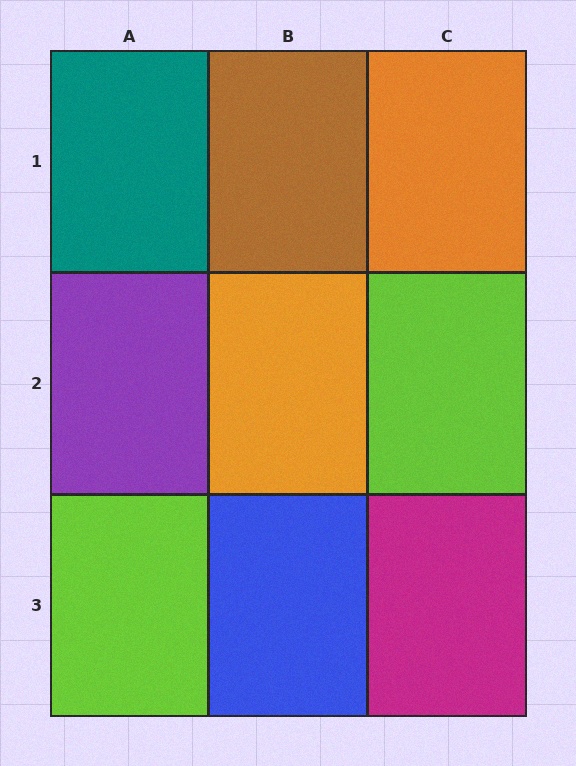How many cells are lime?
2 cells are lime.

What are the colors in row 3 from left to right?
Lime, blue, magenta.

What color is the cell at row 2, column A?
Purple.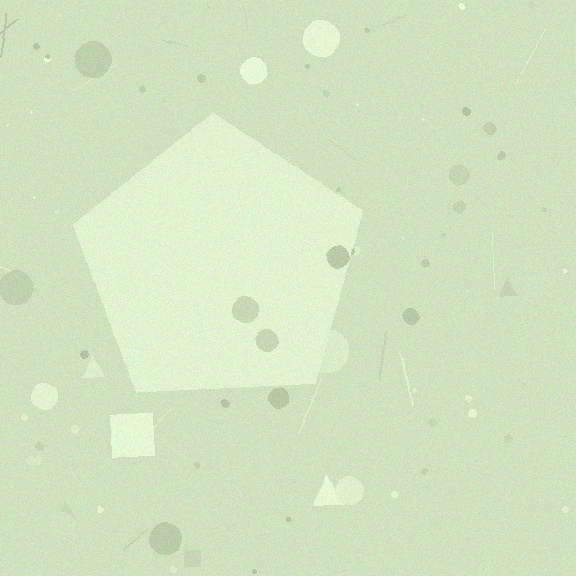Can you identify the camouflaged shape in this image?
The camouflaged shape is a pentagon.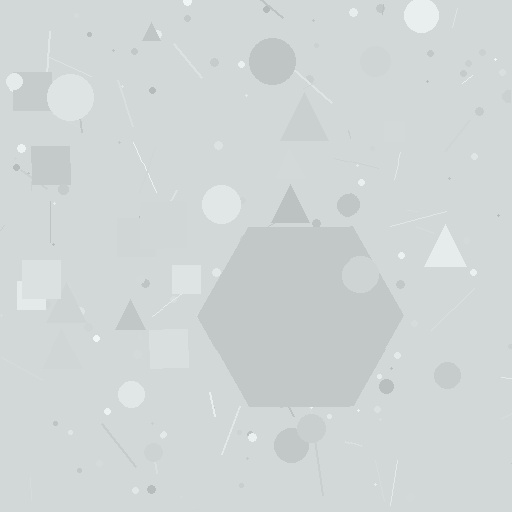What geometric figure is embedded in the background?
A hexagon is embedded in the background.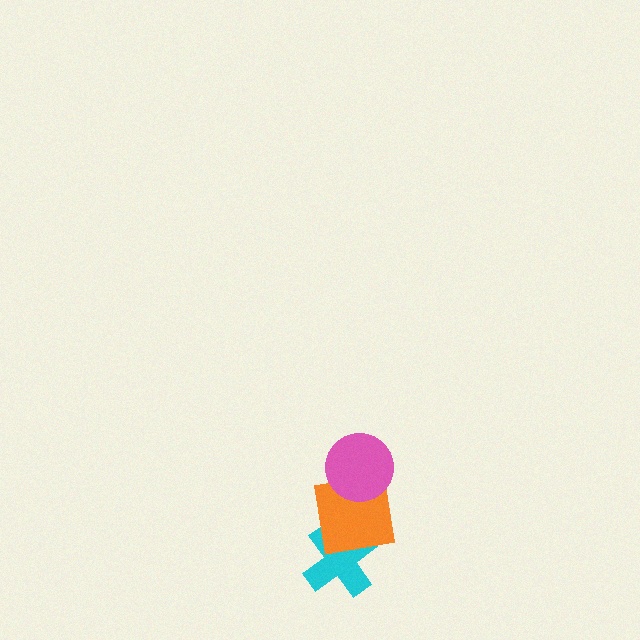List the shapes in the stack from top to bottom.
From top to bottom: the pink circle, the orange square, the cyan cross.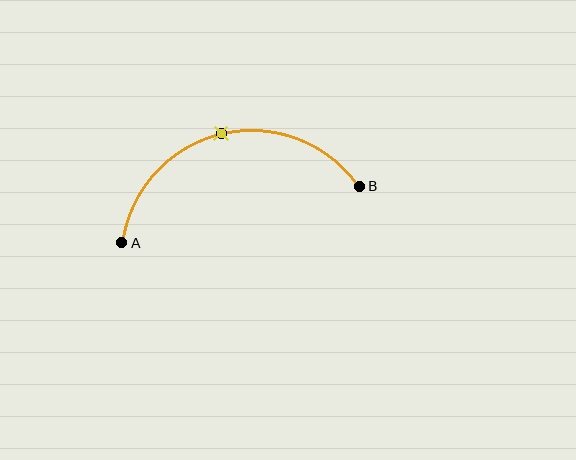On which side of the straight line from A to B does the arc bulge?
The arc bulges above the straight line connecting A and B.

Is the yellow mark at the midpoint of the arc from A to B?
Yes. The yellow mark lies on the arc at equal arc-length from both A and B — it is the arc midpoint.